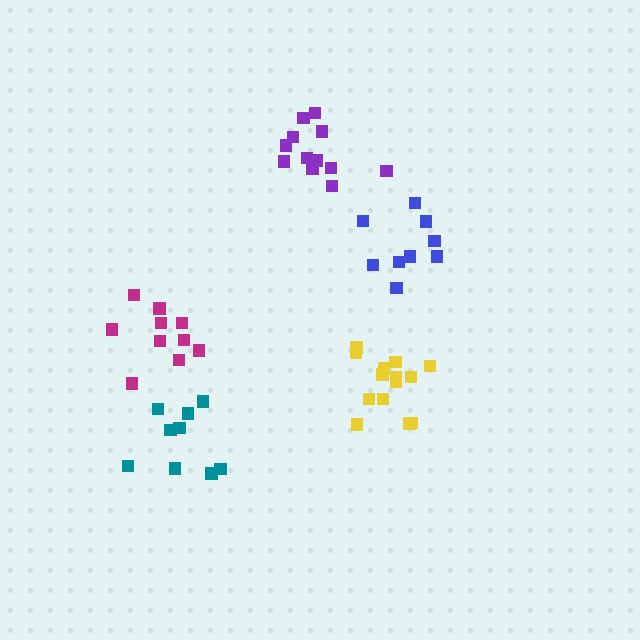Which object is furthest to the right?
The yellow cluster is rightmost.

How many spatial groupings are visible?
There are 5 spatial groupings.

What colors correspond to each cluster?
The clusters are colored: teal, yellow, purple, magenta, blue.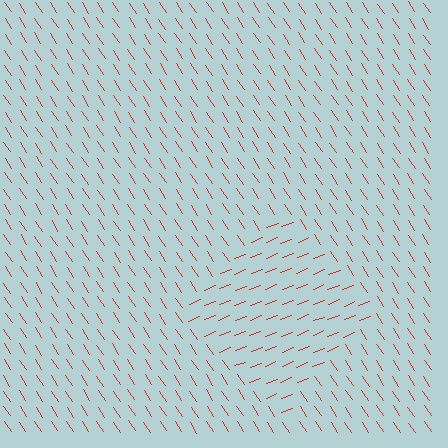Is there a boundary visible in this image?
Yes, there is a texture boundary formed by a change in line orientation.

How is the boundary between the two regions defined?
The boundary is defined purely by a change in line orientation (approximately 78 degrees difference). All lines are the same color and thickness.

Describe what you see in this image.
The image is filled with small red line segments. A diamond region in the image has lines oriented differently from the surrounding lines, creating a visible texture boundary.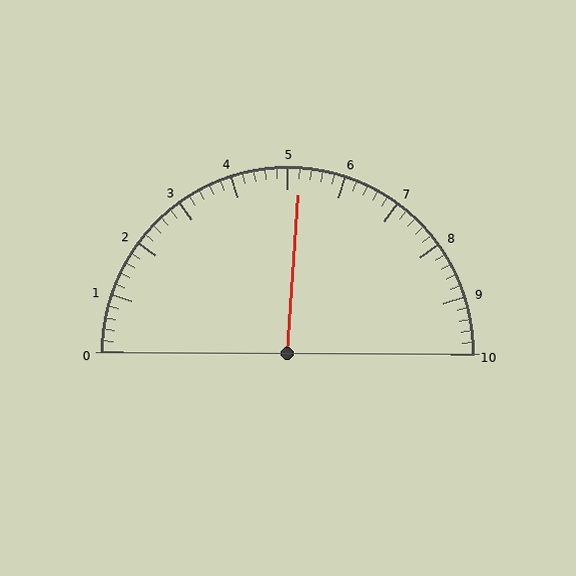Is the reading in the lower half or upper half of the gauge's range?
The reading is in the upper half of the range (0 to 10).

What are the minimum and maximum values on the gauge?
The gauge ranges from 0 to 10.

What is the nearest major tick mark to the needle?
The nearest major tick mark is 5.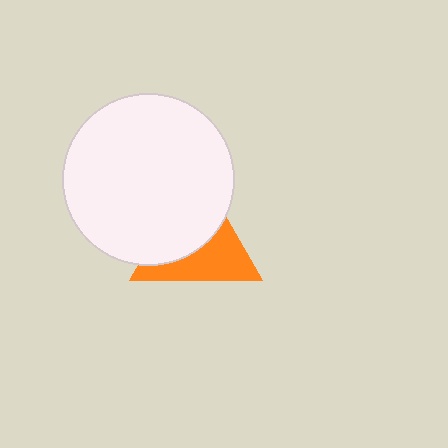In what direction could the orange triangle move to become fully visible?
The orange triangle could move toward the lower-right. That would shift it out from behind the white circle entirely.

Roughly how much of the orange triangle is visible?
About half of it is visible (roughly 47%).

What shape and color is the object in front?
The object in front is a white circle.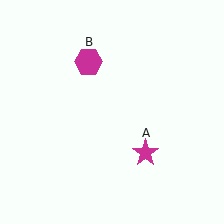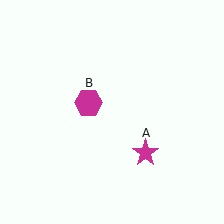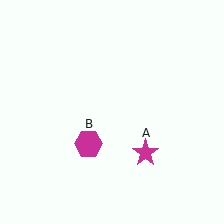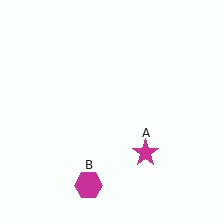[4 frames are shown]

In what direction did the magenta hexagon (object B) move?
The magenta hexagon (object B) moved down.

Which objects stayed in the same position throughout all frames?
Magenta star (object A) remained stationary.